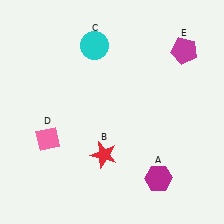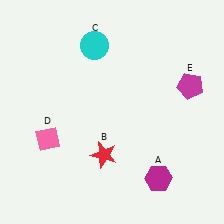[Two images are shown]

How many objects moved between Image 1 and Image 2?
1 object moved between the two images.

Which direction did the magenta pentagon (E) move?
The magenta pentagon (E) moved down.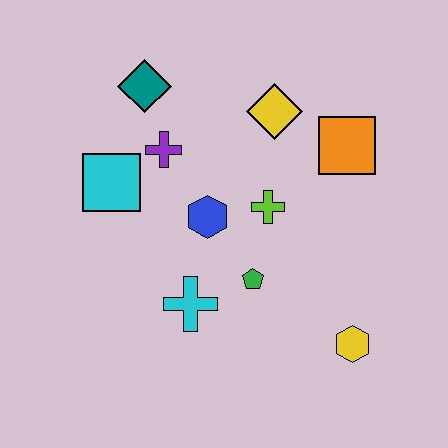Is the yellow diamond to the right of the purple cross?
Yes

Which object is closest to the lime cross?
The blue hexagon is closest to the lime cross.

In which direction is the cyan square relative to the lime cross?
The cyan square is to the left of the lime cross.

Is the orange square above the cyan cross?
Yes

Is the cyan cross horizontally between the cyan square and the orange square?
Yes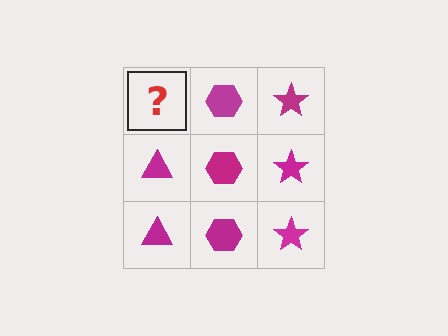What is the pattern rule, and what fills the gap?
The rule is that each column has a consistent shape. The gap should be filled with a magenta triangle.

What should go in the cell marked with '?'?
The missing cell should contain a magenta triangle.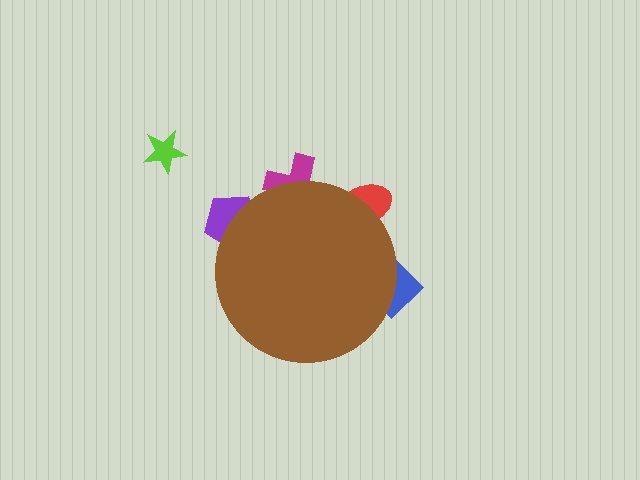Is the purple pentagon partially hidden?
Yes, the purple pentagon is partially hidden behind the brown circle.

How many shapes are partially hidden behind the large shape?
4 shapes are partially hidden.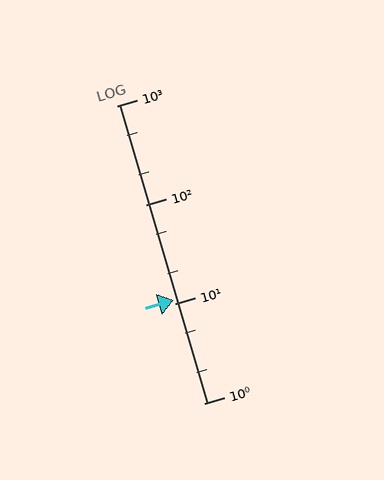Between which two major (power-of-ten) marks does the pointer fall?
The pointer is between 10 and 100.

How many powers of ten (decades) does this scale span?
The scale spans 3 decades, from 1 to 1000.